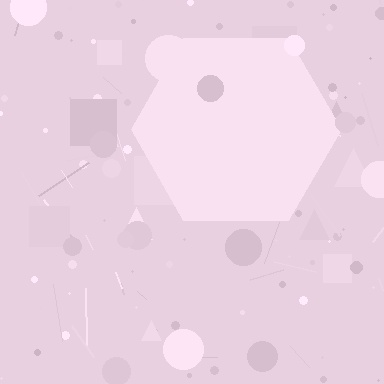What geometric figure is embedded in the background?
A hexagon is embedded in the background.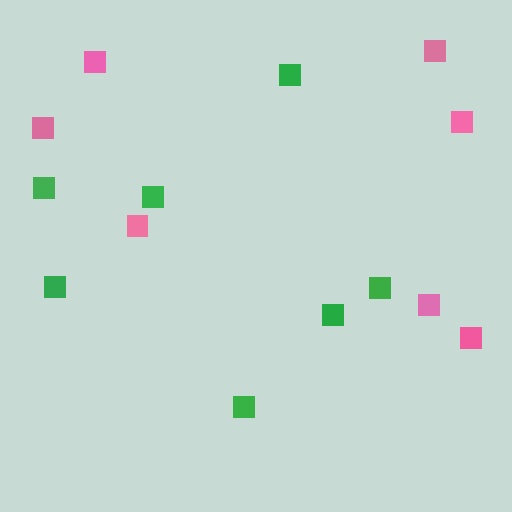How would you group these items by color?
There are 2 groups: one group of green squares (7) and one group of pink squares (7).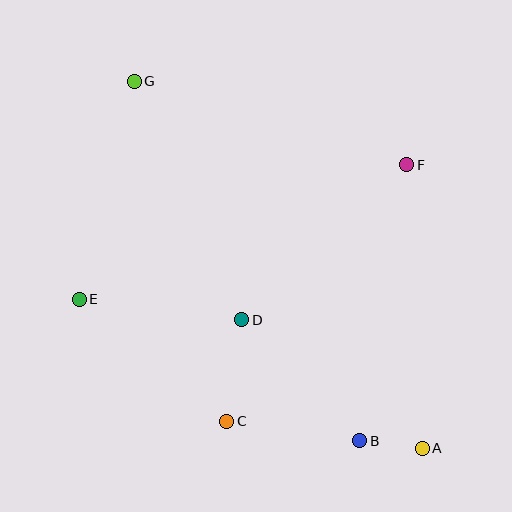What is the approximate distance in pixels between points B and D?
The distance between B and D is approximately 169 pixels.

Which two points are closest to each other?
Points A and B are closest to each other.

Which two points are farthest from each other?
Points A and G are farthest from each other.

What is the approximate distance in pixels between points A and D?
The distance between A and D is approximately 222 pixels.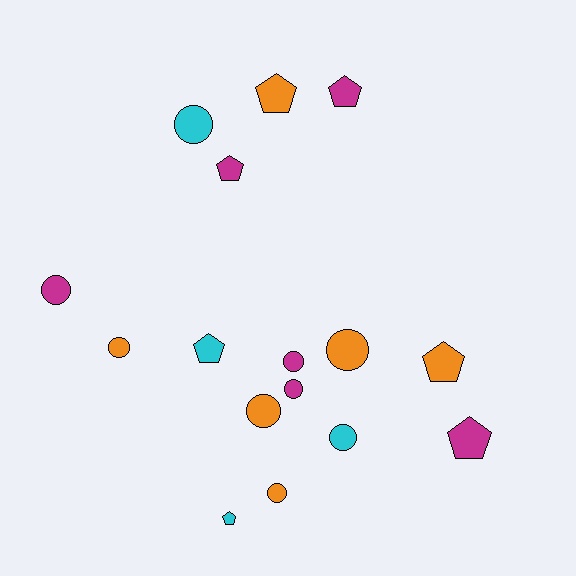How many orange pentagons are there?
There are 2 orange pentagons.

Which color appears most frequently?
Magenta, with 6 objects.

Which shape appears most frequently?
Circle, with 9 objects.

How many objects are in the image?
There are 16 objects.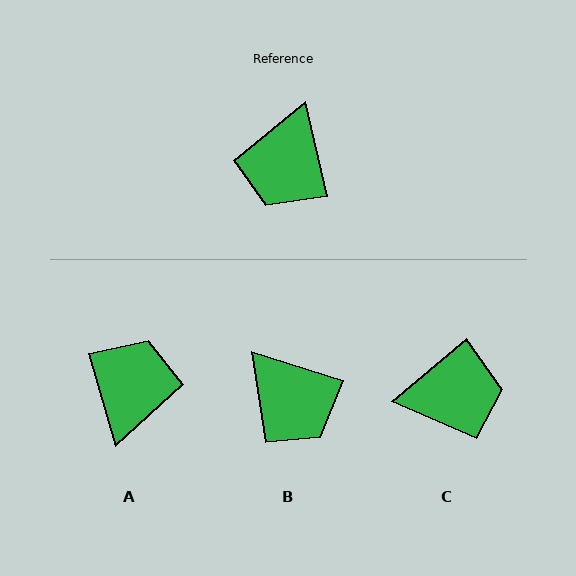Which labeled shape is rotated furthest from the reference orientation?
A, about 177 degrees away.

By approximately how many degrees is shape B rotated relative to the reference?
Approximately 59 degrees counter-clockwise.